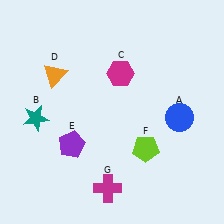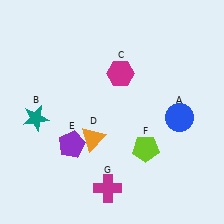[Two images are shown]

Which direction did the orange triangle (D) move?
The orange triangle (D) moved down.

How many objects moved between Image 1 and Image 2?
1 object moved between the two images.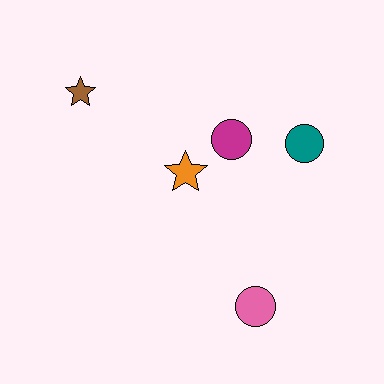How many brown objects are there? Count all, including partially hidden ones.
There is 1 brown object.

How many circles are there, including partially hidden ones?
There are 3 circles.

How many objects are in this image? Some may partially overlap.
There are 5 objects.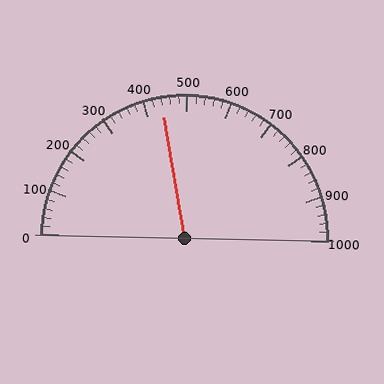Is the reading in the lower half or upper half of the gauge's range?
The reading is in the lower half of the range (0 to 1000).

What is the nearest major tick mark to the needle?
The nearest major tick mark is 400.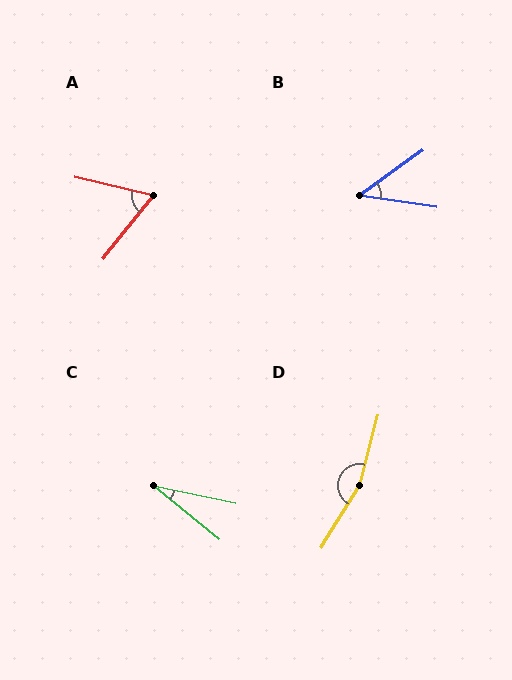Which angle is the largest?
D, at approximately 163 degrees.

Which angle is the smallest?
C, at approximately 27 degrees.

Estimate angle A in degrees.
Approximately 65 degrees.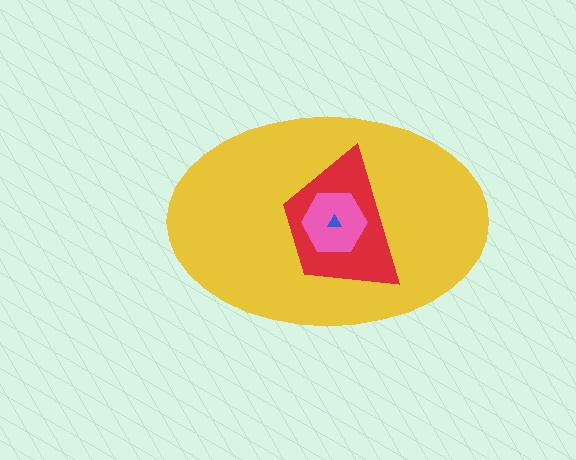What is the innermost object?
The blue triangle.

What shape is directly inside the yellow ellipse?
The red trapezoid.